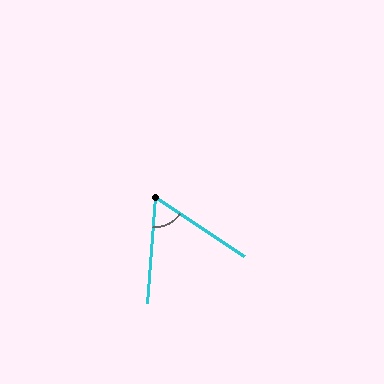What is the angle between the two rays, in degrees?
Approximately 61 degrees.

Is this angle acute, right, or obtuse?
It is acute.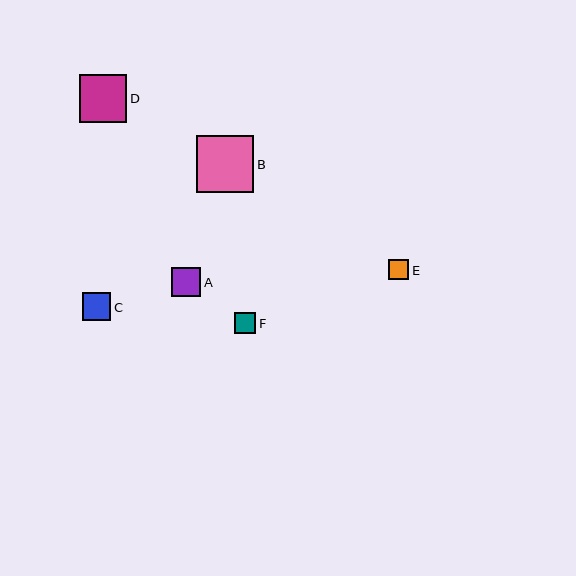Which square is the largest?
Square B is the largest with a size of approximately 57 pixels.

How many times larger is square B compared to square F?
Square B is approximately 2.6 times the size of square F.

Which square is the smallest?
Square E is the smallest with a size of approximately 20 pixels.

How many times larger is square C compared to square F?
Square C is approximately 1.3 times the size of square F.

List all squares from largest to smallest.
From largest to smallest: B, D, A, C, F, E.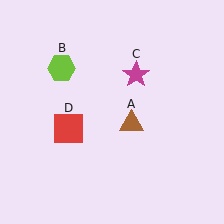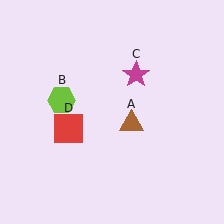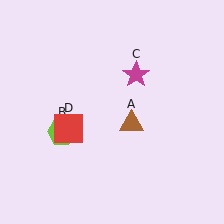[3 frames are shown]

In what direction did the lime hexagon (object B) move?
The lime hexagon (object B) moved down.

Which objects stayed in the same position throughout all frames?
Brown triangle (object A) and magenta star (object C) and red square (object D) remained stationary.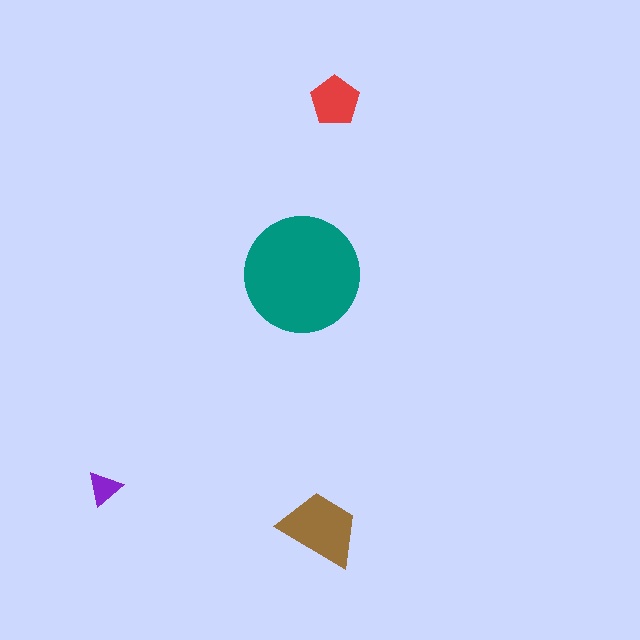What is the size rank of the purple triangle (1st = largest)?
4th.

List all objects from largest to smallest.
The teal circle, the brown trapezoid, the red pentagon, the purple triangle.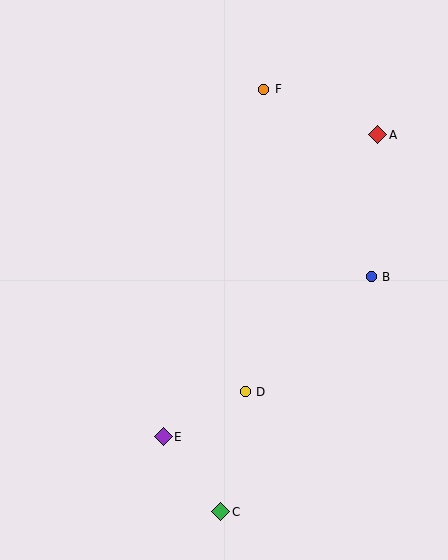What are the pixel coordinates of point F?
Point F is at (264, 89).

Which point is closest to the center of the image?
Point D at (245, 392) is closest to the center.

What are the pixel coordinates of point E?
Point E is at (163, 437).